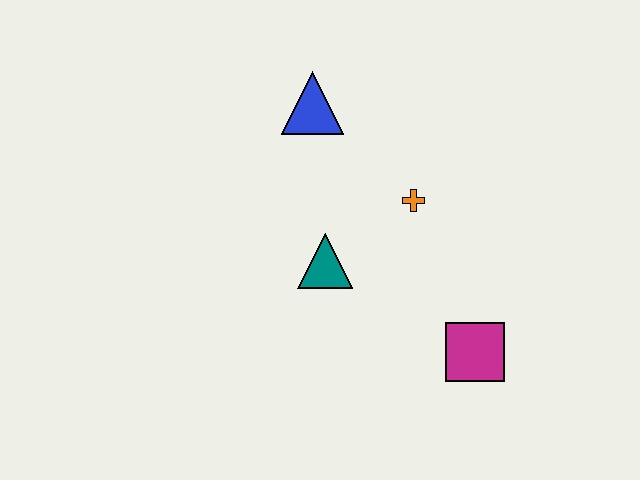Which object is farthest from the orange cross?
The magenta square is farthest from the orange cross.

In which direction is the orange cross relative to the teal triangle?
The orange cross is to the right of the teal triangle.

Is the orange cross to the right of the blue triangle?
Yes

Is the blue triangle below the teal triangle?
No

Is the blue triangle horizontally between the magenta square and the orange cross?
No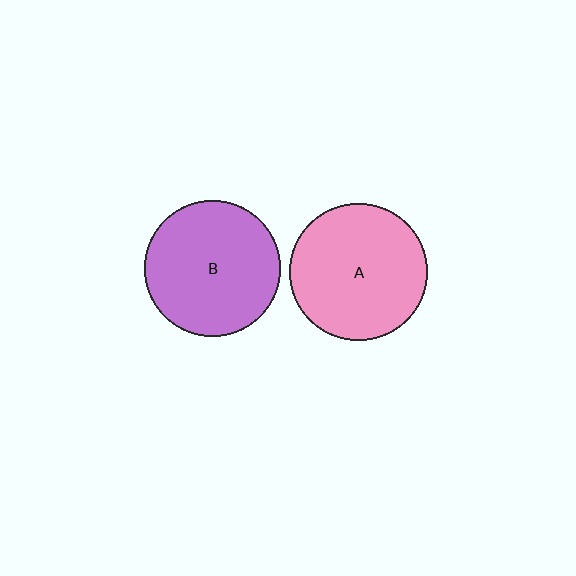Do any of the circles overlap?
No, none of the circles overlap.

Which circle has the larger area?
Circle A (pink).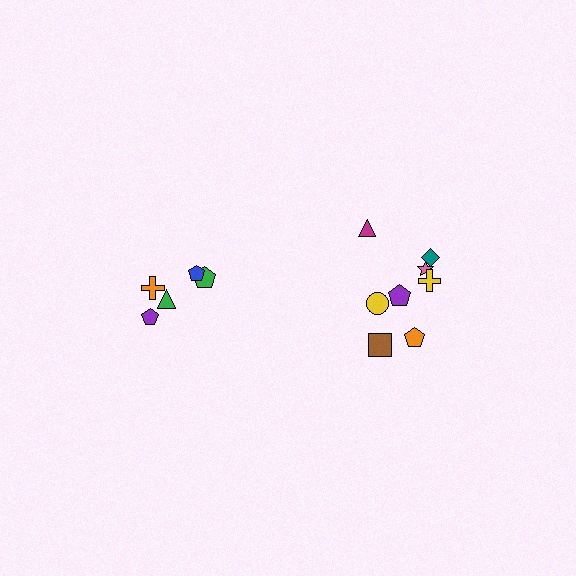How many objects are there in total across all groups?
There are 13 objects.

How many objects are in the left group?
There are 5 objects.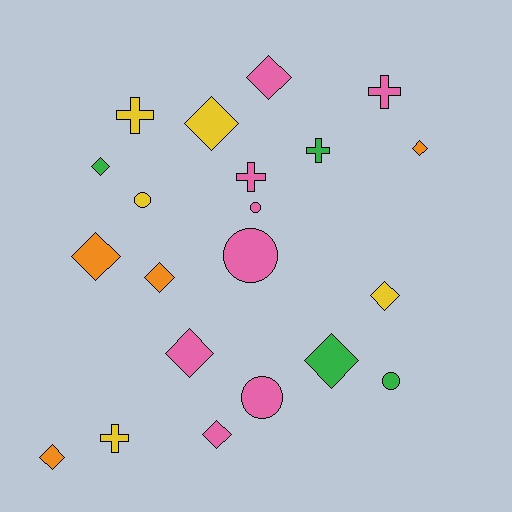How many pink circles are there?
There are 3 pink circles.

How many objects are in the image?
There are 21 objects.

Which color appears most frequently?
Pink, with 8 objects.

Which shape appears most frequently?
Diamond, with 11 objects.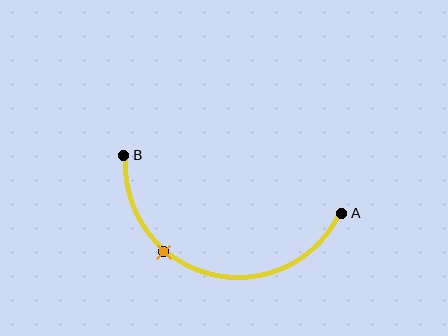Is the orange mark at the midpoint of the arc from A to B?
No. The orange mark lies on the arc but is closer to endpoint B. The arc midpoint would be at the point on the curve equidistant along the arc from both A and B.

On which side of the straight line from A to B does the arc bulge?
The arc bulges below the straight line connecting A and B.